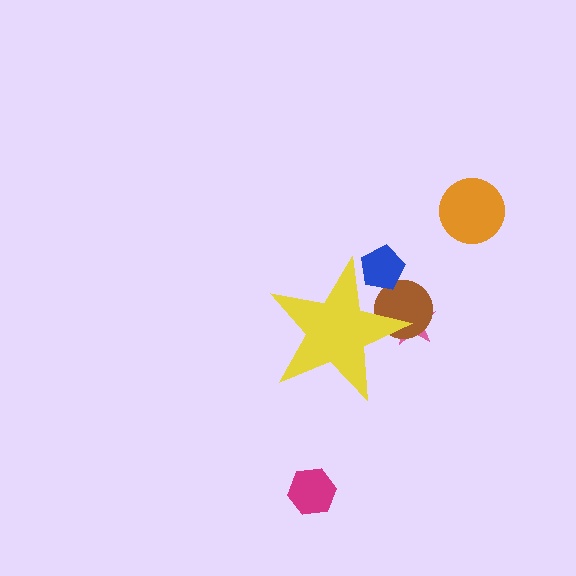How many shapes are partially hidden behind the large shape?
3 shapes are partially hidden.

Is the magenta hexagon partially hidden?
No, the magenta hexagon is fully visible.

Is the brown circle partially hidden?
Yes, the brown circle is partially hidden behind the yellow star.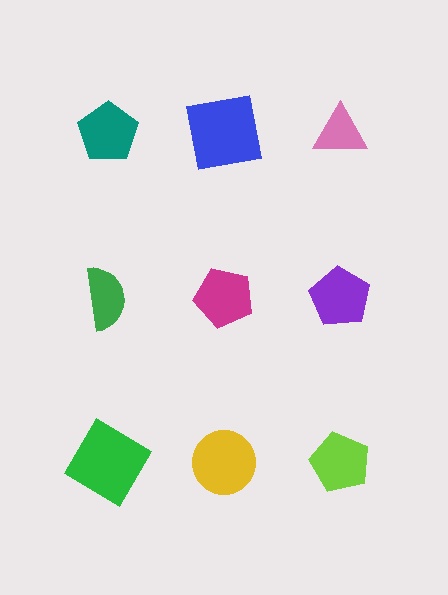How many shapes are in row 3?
3 shapes.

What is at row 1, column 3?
A pink triangle.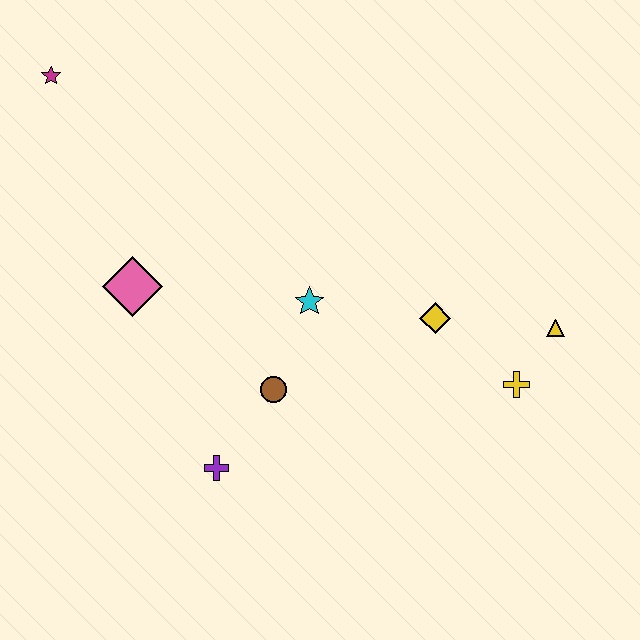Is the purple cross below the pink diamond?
Yes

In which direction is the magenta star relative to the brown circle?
The magenta star is above the brown circle.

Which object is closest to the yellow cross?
The yellow triangle is closest to the yellow cross.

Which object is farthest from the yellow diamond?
The magenta star is farthest from the yellow diamond.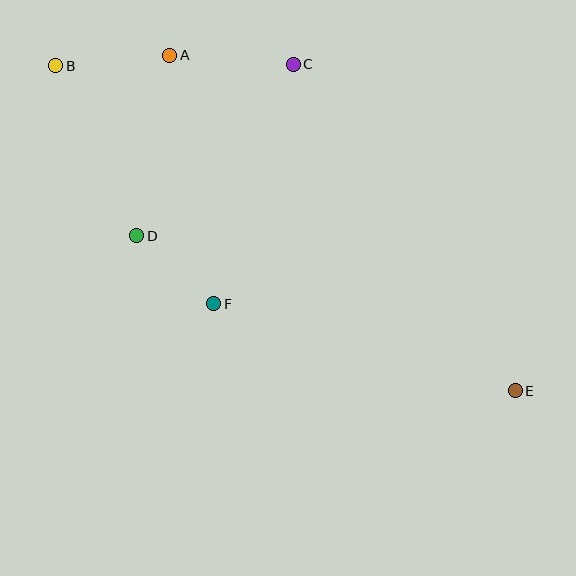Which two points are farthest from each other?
Points B and E are farthest from each other.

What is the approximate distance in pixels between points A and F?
The distance between A and F is approximately 252 pixels.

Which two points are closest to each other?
Points D and F are closest to each other.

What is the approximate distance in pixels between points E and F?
The distance between E and F is approximately 314 pixels.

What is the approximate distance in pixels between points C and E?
The distance between C and E is approximately 395 pixels.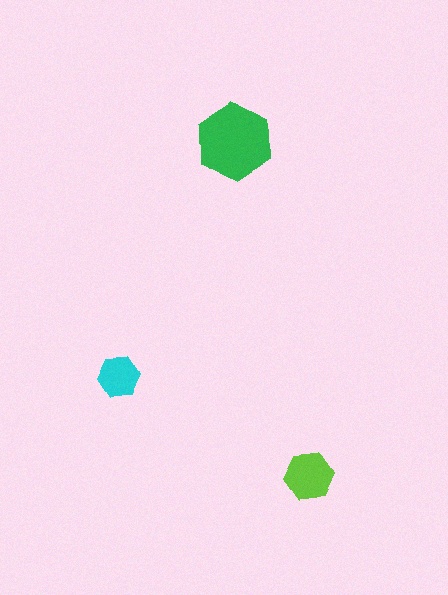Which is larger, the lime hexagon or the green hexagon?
The green one.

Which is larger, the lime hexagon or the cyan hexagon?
The lime one.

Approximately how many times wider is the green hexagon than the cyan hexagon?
About 2 times wider.